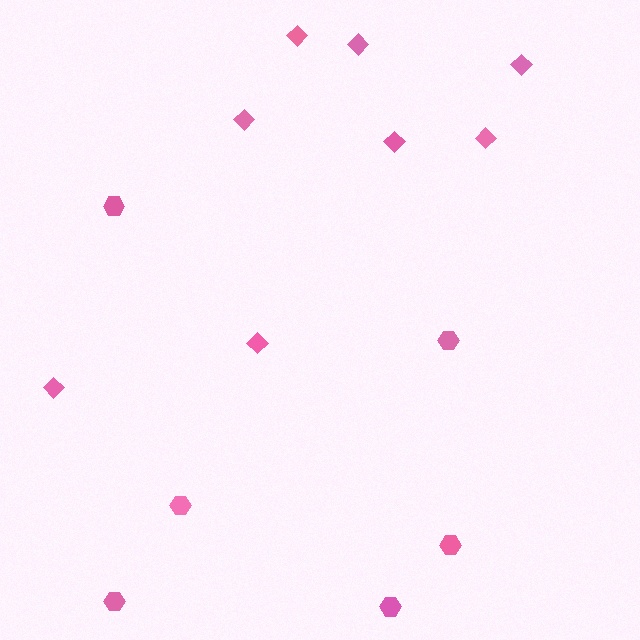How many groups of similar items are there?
There are 2 groups: one group of diamonds (8) and one group of hexagons (6).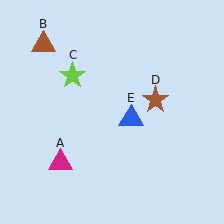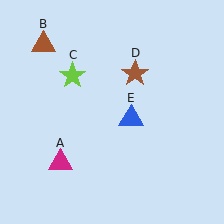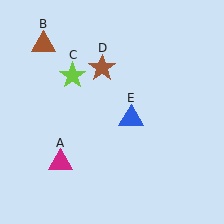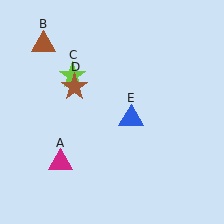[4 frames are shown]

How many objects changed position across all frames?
1 object changed position: brown star (object D).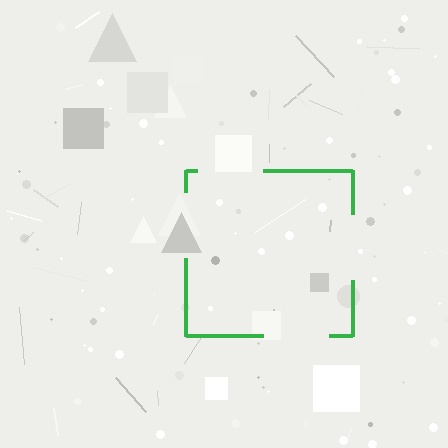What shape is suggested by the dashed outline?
The dashed outline suggests a square.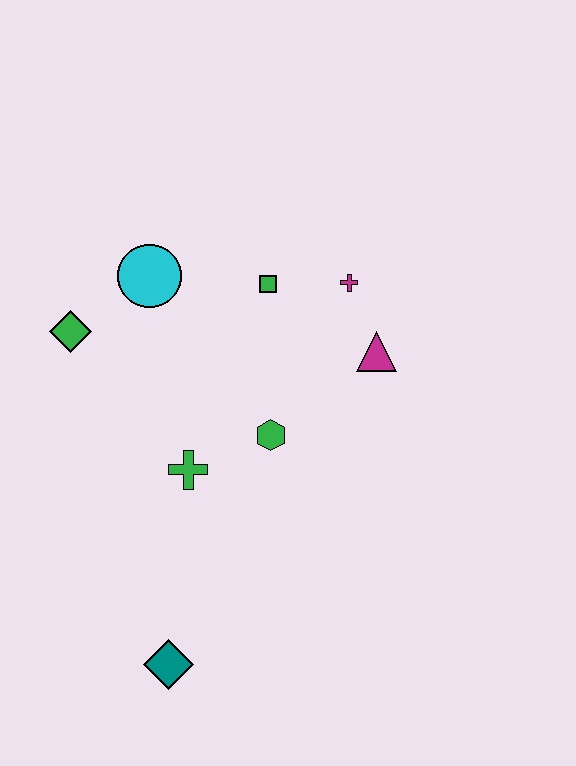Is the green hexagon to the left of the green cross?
No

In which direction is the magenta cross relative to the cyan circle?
The magenta cross is to the right of the cyan circle.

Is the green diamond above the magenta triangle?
Yes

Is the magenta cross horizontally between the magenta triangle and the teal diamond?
Yes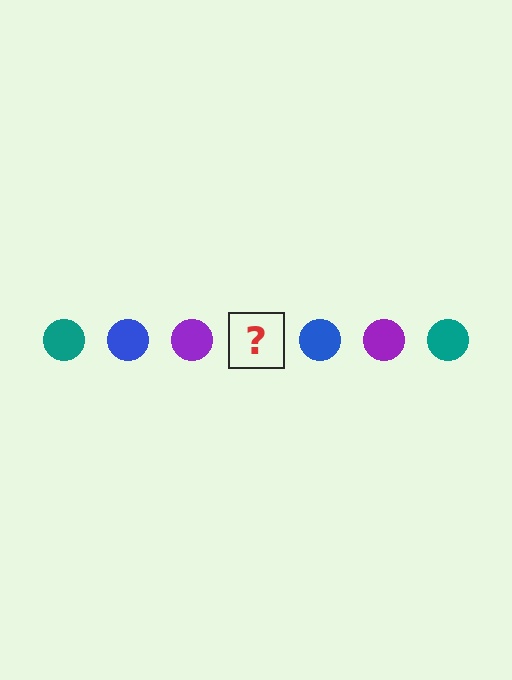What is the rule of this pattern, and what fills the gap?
The rule is that the pattern cycles through teal, blue, purple circles. The gap should be filled with a teal circle.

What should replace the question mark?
The question mark should be replaced with a teal circle.